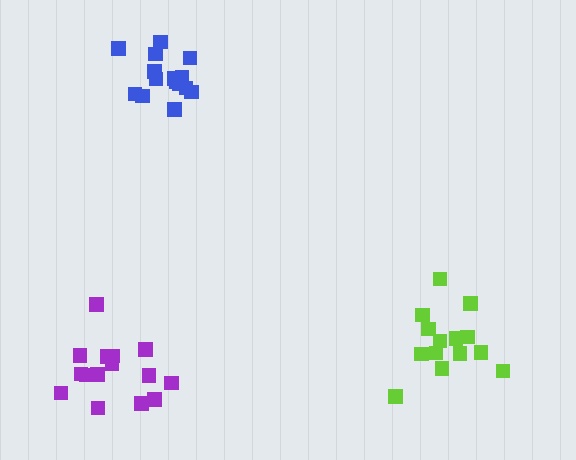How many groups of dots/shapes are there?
There are 3 groups.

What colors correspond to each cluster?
The clusters are colored: blue, lime, purple.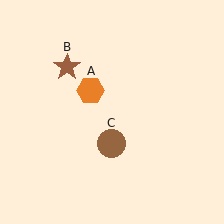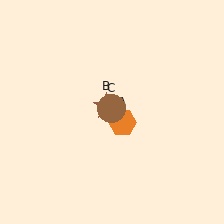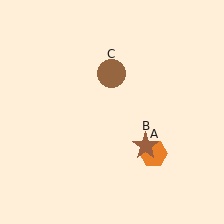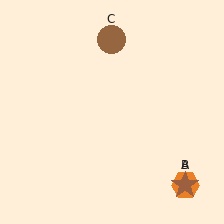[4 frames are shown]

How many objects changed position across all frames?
3 objects changed position: orange hexagon (object A), brown star (object B), brown circle (object C).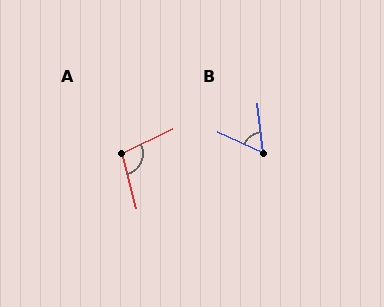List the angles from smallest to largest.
B (59°), A (101°).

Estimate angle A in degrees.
Approximately 101 degrees.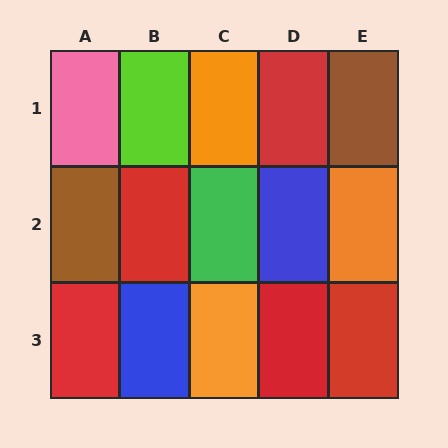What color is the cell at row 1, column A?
Pink.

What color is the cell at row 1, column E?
Brown.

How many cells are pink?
1 cell is pink.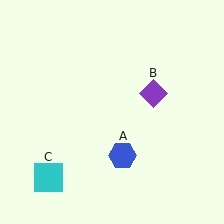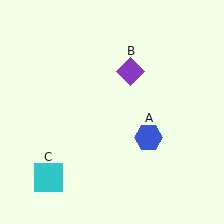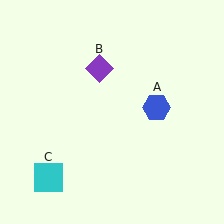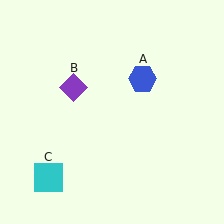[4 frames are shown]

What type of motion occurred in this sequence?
The blue hexagon (object A), purple diamond (object B) rotated counterclockwise around the center of the scene.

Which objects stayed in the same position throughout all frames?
Cyan square (object C) remained stationary.